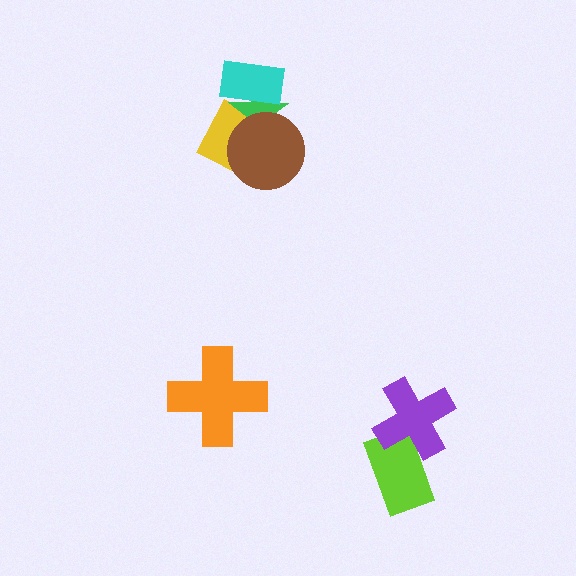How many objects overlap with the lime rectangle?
1 object overlaps with the lime rectangle.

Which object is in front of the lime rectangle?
The purple cross is in front of the lime rectangle.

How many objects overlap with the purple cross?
1 object overlaps with the purple cross.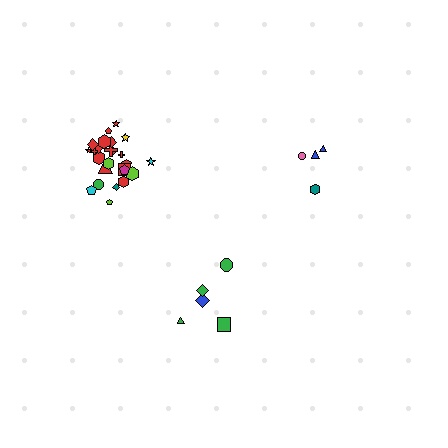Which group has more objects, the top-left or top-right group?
The top-left group.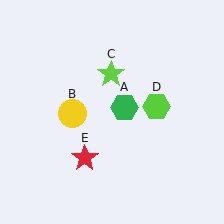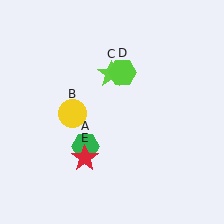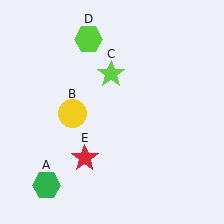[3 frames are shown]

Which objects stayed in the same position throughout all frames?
Yellow circle (object B) and lime star (object C) and red star (object E) remained stationary.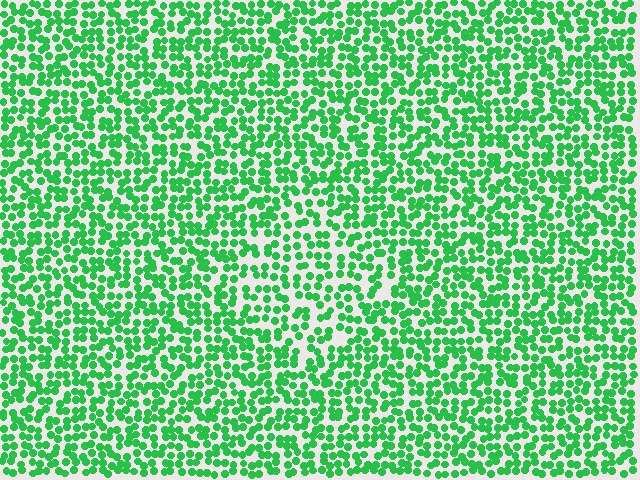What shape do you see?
I see a diamond.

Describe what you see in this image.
The image contains small green elements arranged at two different densities. A diamond-shaped region is visible where the elements are less densely packed than the surrounding area.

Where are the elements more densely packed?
The elements are more densely packed outside the diamond boundary.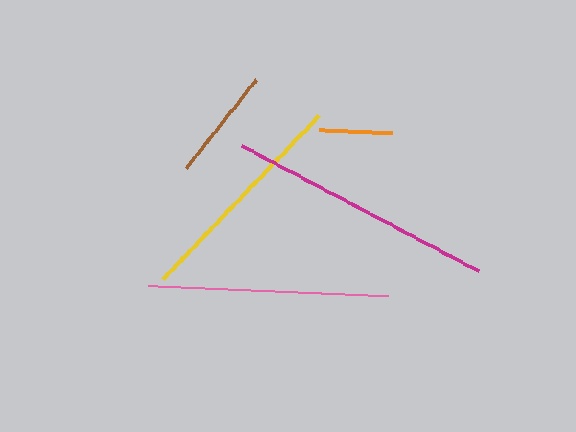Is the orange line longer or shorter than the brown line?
The brown line is longer than the orange line.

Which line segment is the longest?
The magenta line is the longest at approximately 268 pixels.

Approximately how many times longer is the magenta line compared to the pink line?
The magenta line is approximately 1.1 times the length of the pink line.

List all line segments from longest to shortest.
From longest to shortest: magenta, pink, yellow, brown, orange.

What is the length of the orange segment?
The orange segment is approximately 73 pixels long.